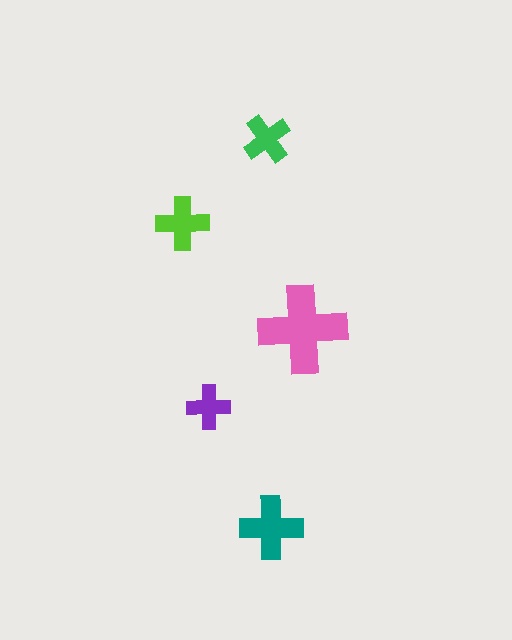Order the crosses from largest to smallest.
the pink one, the teal one, the lime one, the green one, the purple one.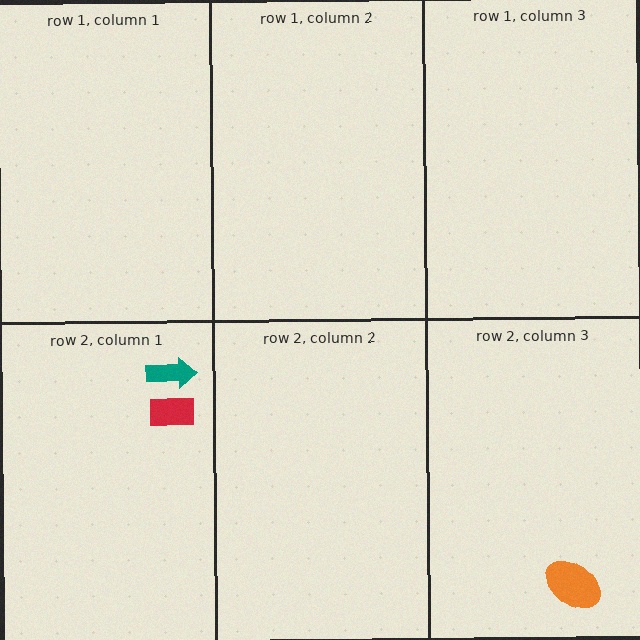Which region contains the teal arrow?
The row 2, column 1 region.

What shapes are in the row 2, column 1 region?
The red rectangle, the teal arrow.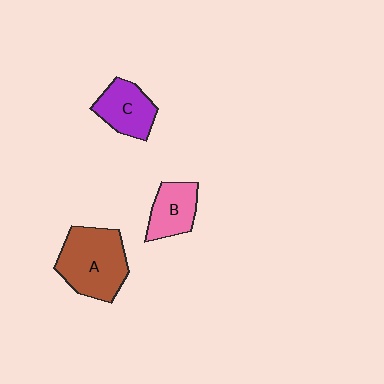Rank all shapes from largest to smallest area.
From largest to smallest: A (brown), C (purple), B (pink).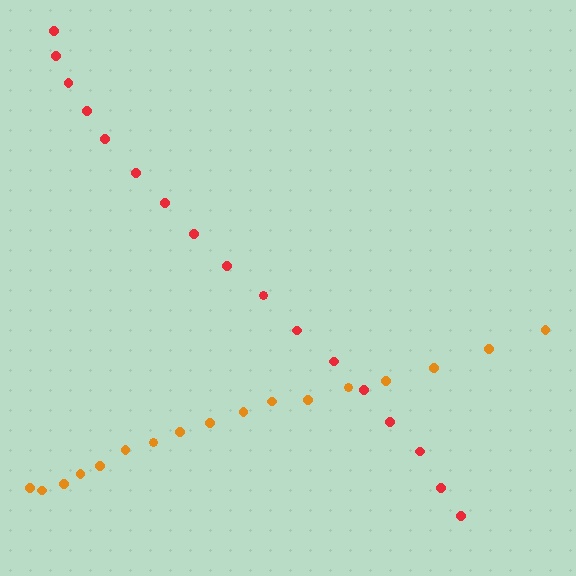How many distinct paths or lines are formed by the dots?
There are 2 distinct paths.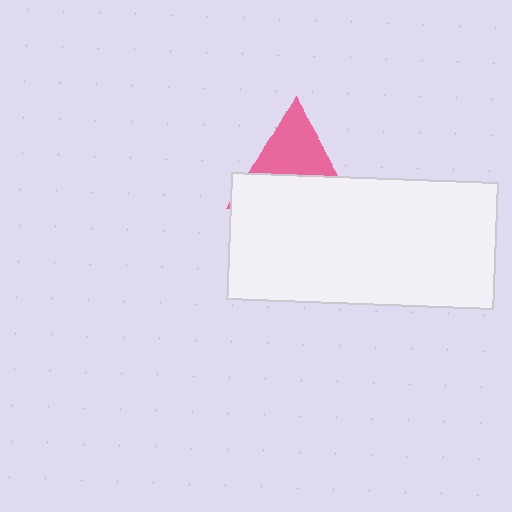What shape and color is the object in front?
The object in front is a white rectangle.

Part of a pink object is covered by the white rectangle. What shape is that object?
It is a triangle.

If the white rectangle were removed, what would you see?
You would see the complete pink triangle.